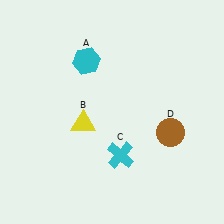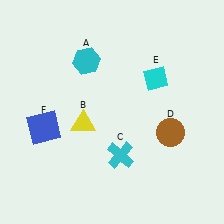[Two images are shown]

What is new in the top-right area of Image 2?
A cyan diamond (E) was added in the top-right area of Image 2.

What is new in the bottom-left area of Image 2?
A blue square (F) was added in the bottom-left area of Image 2.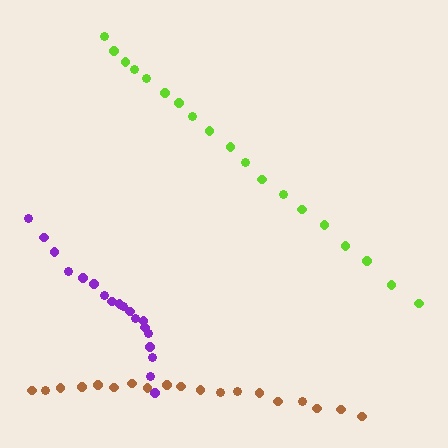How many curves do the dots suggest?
There are 3 distinct paths.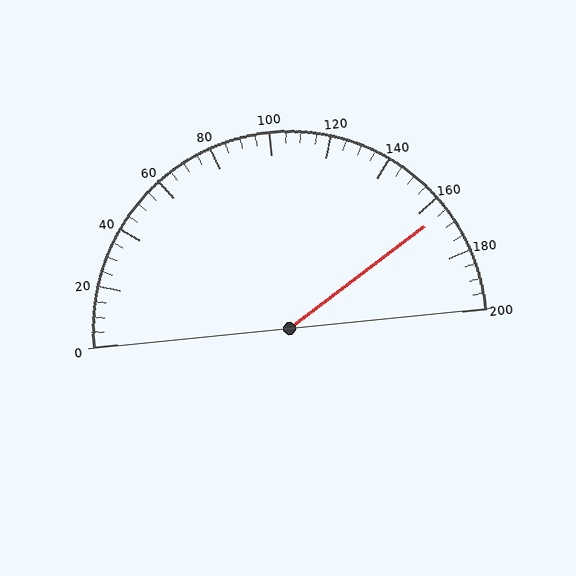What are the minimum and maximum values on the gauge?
The gauge ranges from 0 to 200.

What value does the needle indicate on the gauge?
The needle indicates approximately 165.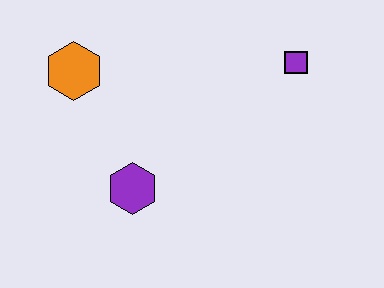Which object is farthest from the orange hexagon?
The purple square is farthest from the orange hexagon.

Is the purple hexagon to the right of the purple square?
No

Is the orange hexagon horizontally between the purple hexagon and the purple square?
No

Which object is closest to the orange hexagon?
The purple hexagon is closest to the orange hexagon.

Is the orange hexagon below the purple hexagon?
No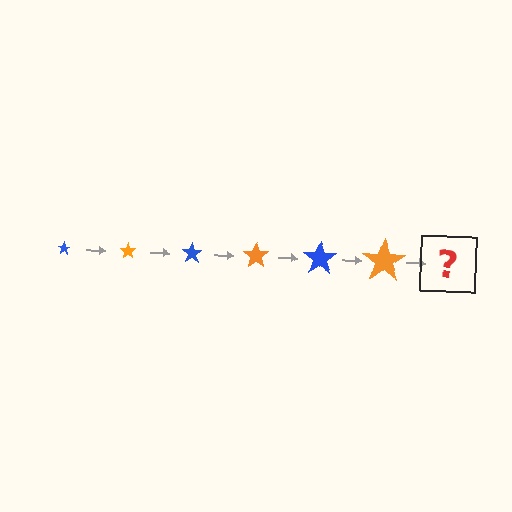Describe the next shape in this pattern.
It should be a blue star, larger than the previous one.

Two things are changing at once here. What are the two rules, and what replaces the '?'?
The two rules are that the star grows larger each step and the color cycles through blue and orange. The '?' should be a blue star, larger than the previous one.